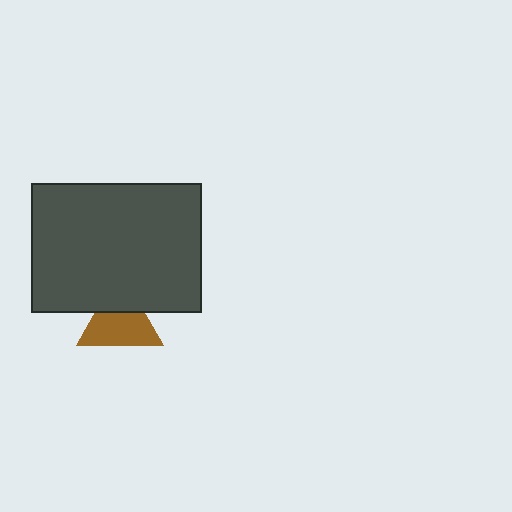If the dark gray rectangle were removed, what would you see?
You would see the complete brown triangle.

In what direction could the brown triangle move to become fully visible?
The brown triangle could move down. That would shift it out from behind the dark gray rectangle entirely.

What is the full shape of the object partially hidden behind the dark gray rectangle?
The partially hidden object is a brown triangle.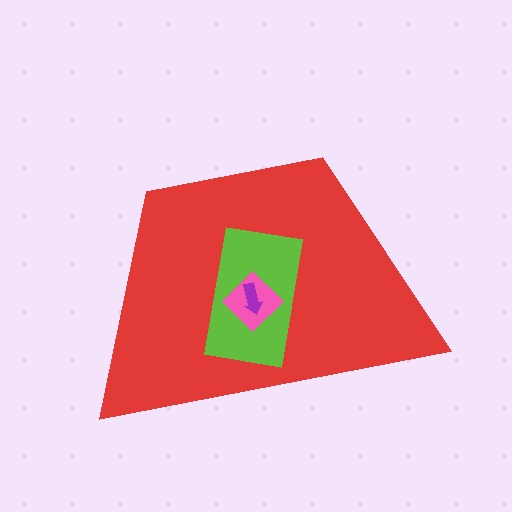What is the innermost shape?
The purple arrow.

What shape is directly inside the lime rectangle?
The pink diamond.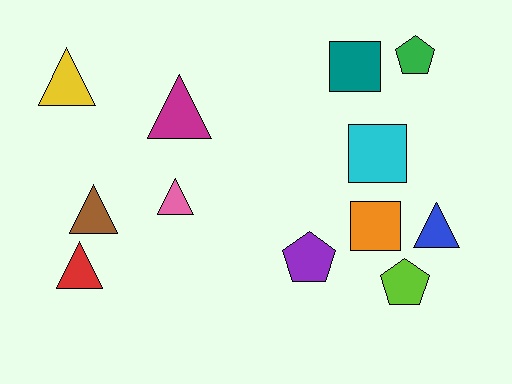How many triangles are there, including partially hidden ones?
There are 6 triangles.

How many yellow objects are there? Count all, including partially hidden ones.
There is 1 yellow object.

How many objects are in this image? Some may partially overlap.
There are 12 objects.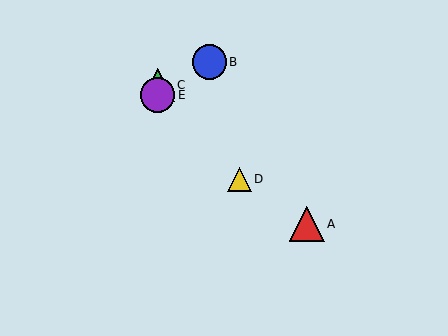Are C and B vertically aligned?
No, C is at x≈158 and B is at x≈209.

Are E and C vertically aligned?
Yes, both are at x≈158.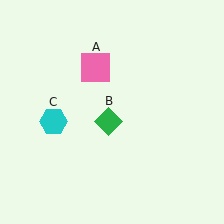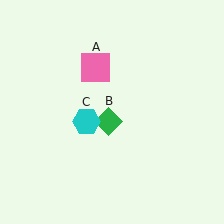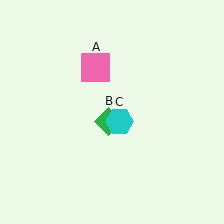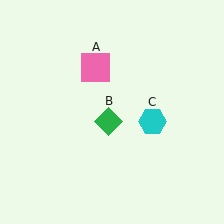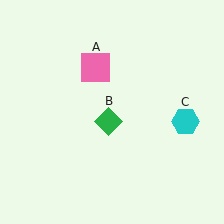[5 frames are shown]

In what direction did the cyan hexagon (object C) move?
The cyan hexagon (object C) moved right.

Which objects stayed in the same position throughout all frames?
Pink square (object A) and green diamond (object B) remained stationary.